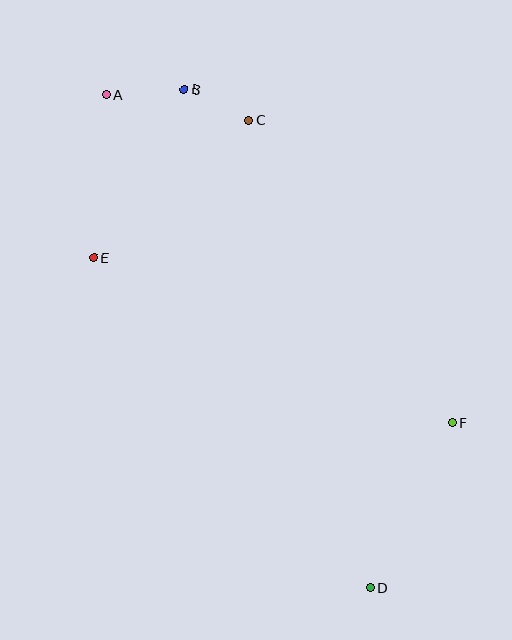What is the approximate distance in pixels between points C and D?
The distance between C and D is approximately 484 pixels.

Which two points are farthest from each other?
Points A and D are farthest from each other.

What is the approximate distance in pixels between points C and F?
The distance between C and F is approximately 365 pixels.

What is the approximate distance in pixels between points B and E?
The distance between B and E is approximately 191 pixels.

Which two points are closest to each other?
Points B and C are closest to each other.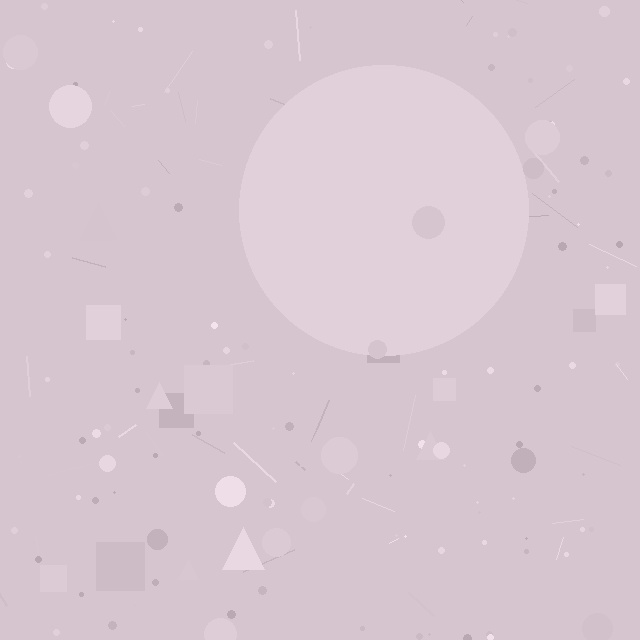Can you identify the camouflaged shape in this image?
The camouflaged shape is a circle.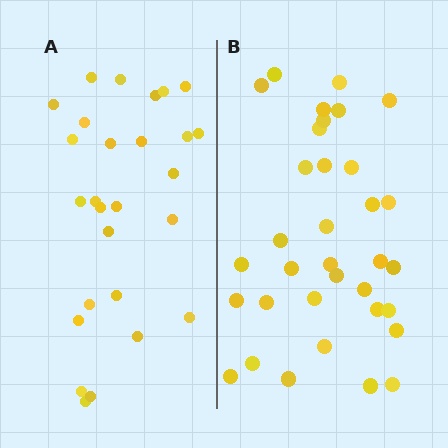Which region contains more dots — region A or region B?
Region B (the right region) has more dots.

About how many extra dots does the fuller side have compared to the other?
Region B has roughly 8 or so more dots than region A.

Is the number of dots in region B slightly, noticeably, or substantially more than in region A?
Region B has noticeably more, but not dramatically so. The ratio is roughly 1.3 to 1.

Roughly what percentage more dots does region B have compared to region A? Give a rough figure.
About 25% more.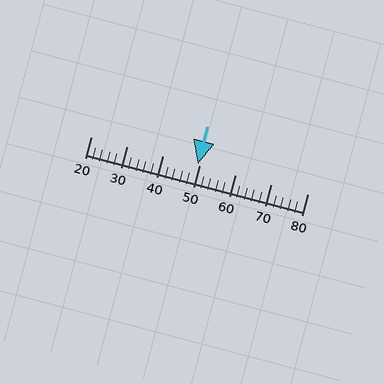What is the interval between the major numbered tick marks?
The major tick marks are spaced 10 units apart.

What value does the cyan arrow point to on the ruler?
The cyan arrow points to approximately 50.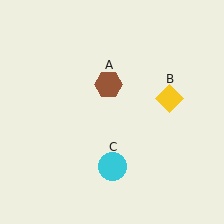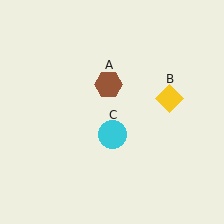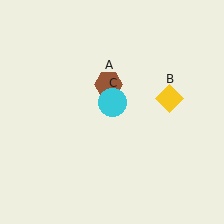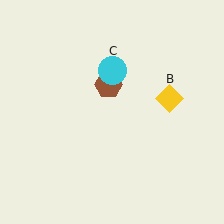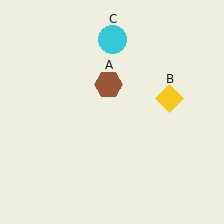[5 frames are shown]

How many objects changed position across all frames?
1 object changed position: cyan circle (object C).